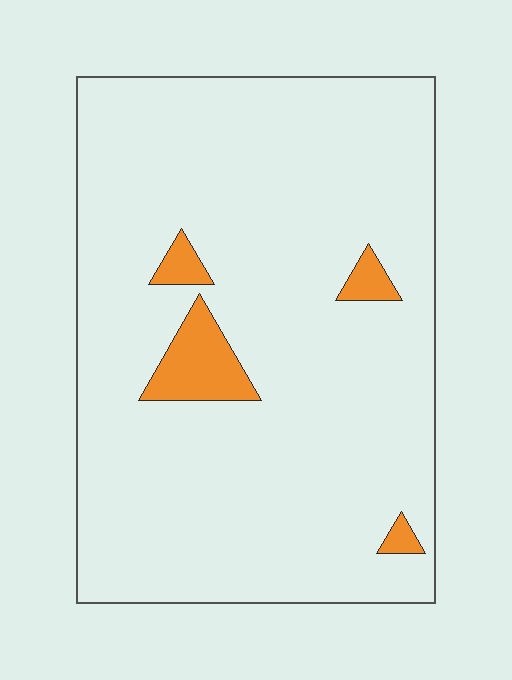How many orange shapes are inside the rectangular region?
4.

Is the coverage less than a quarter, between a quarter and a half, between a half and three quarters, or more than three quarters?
Less than a quarter.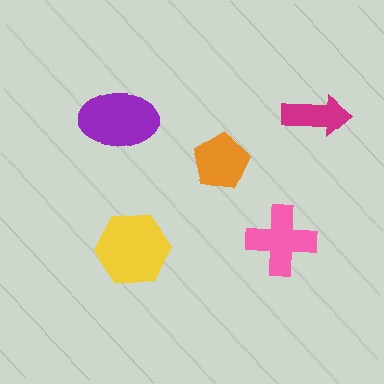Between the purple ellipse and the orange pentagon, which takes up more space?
The purple ellipse.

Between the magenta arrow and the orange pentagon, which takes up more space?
The orange pentagon.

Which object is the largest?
The yellow hexagon.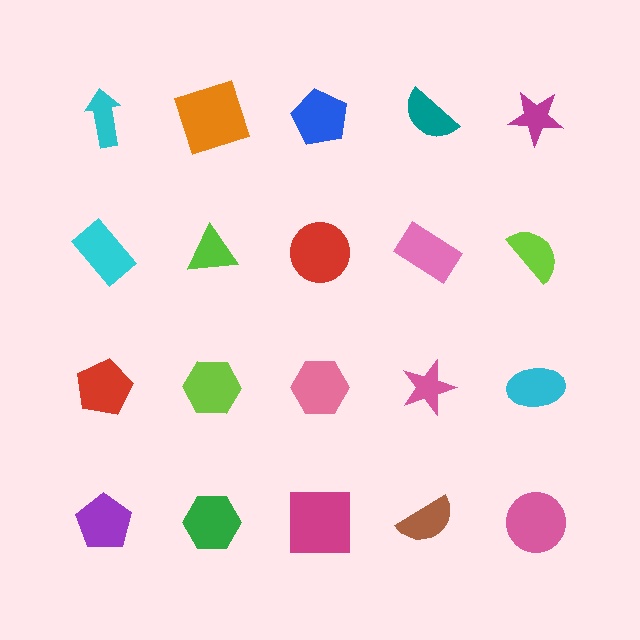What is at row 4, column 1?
A purple pentagon.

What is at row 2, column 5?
A lime semicircle.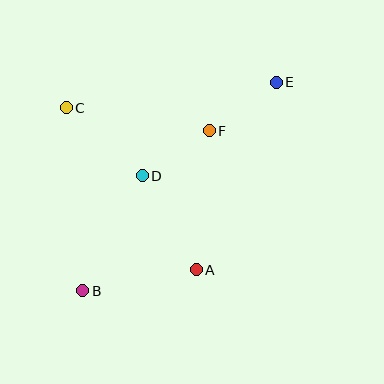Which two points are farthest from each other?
Points B and E are farthest from each other.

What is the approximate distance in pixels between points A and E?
The distance between A and E is approximately 204 pixels.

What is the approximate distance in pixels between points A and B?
The distance between A and B is approximately 115 pixels.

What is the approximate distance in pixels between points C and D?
The distance between C and D is approximately 102 pixels.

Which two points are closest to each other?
Points D and F are closest to each other.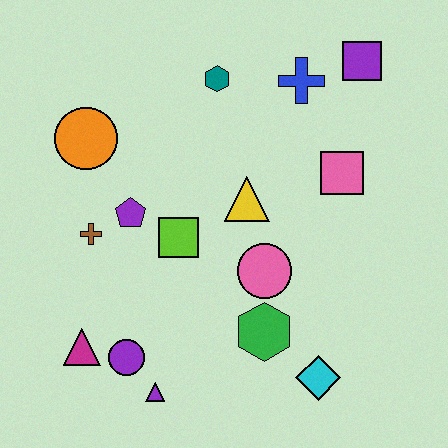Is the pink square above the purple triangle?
Yes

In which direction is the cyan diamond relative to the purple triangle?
The cyan diamond is to the right of the purple triangle.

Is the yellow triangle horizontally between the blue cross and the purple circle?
Yes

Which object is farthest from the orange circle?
The cyan diamond is farthest from the orange circle.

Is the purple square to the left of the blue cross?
No